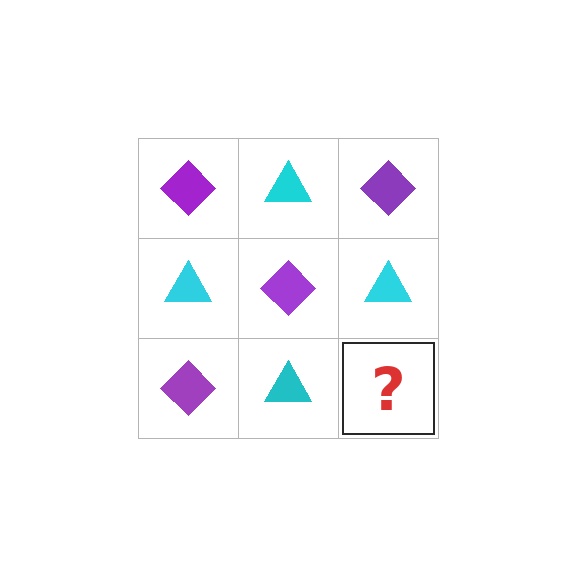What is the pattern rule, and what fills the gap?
The rule is that it alternates purple diamond and cyan triangle in a checkerboard pattern. The gap should be filled with a purple diamond.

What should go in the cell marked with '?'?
The missing cell should contain a purple diamond.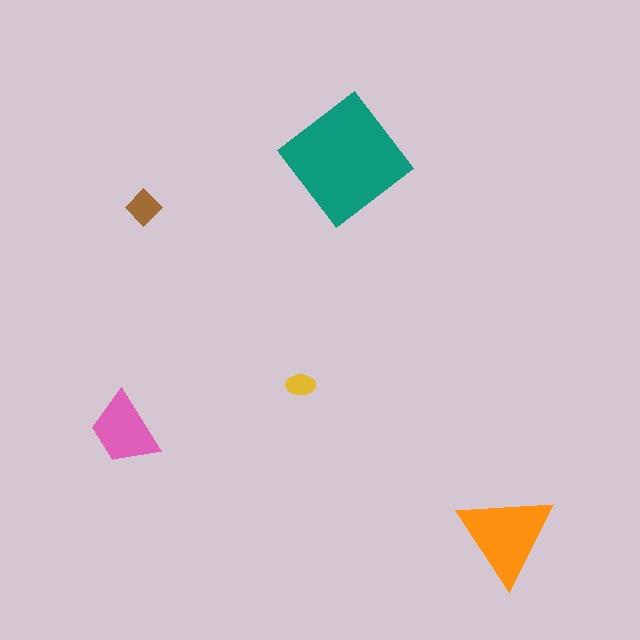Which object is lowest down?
The orange triangle is bottommost.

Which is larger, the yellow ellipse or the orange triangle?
The orange triangle.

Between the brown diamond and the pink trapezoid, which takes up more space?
The pink trapezoid.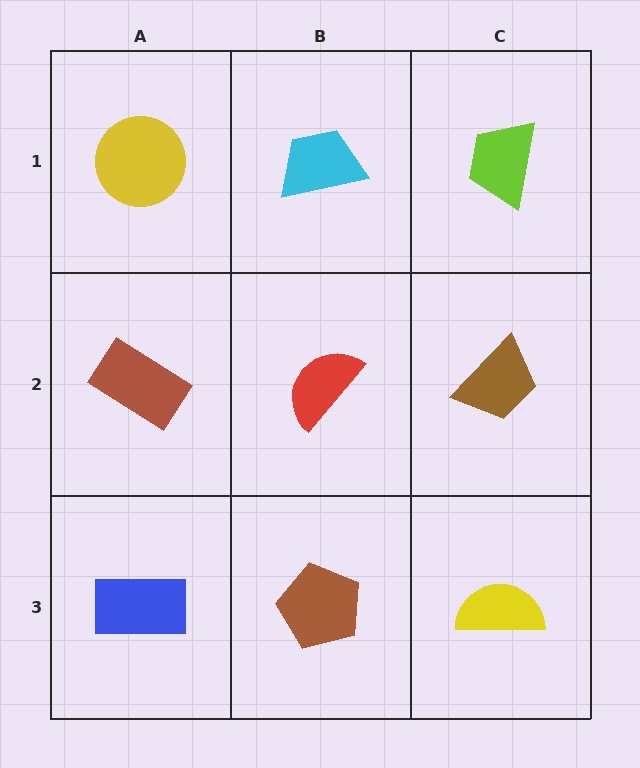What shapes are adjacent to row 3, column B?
A red semicircle (row 2, column B), a blue rectangle (row 3, column A), a yellow semicircle (row 3, column C).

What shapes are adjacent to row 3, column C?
A brown trapezoid (row 2, column C), a brown pentagon (row 3, column B).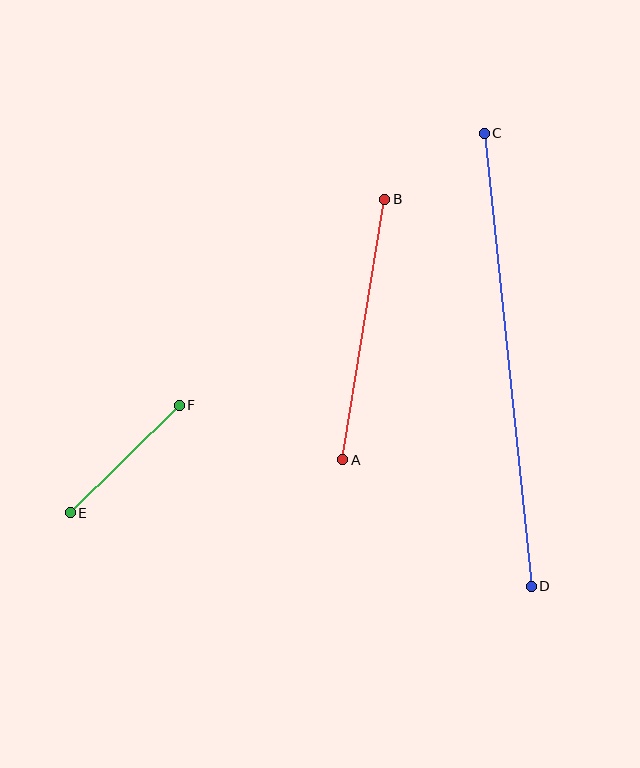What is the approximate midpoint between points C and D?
The midpoint is at approximately (508, 360) pixels.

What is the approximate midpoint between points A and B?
The midpoint is at approximately (364, 329) pixels.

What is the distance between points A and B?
The distance is approximately 264 pixels.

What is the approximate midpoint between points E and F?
The midpoint is at approximately (125, 459) pixels.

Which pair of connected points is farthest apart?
Points C and D are farthest apart.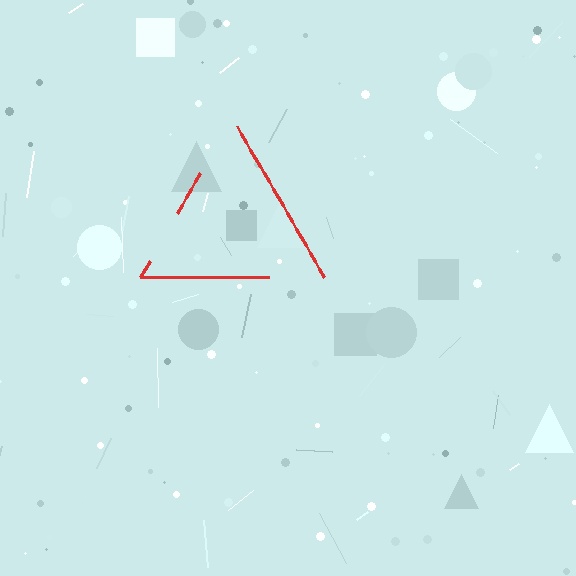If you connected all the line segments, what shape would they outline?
They would outline a triangle.